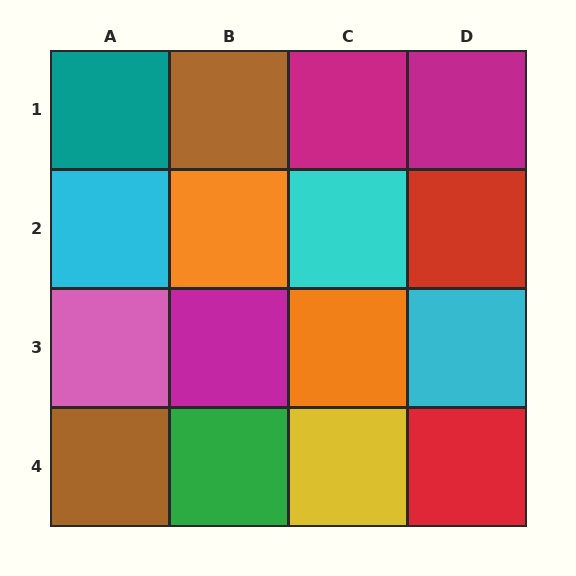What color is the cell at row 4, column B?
Green.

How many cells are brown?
2 cells are brown.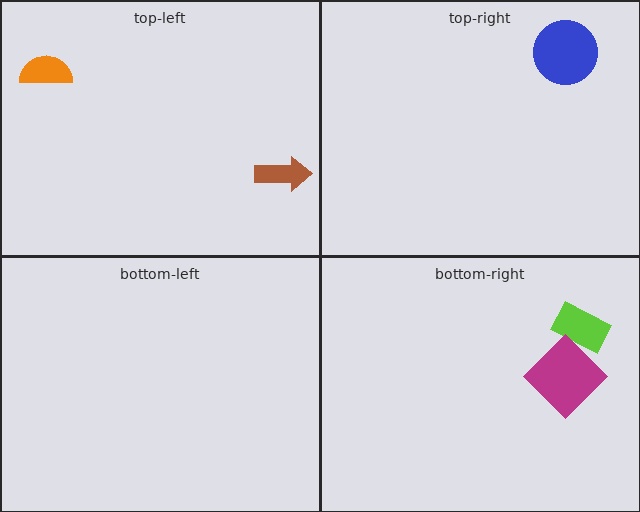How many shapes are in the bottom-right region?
2.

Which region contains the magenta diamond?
The bottom-right region.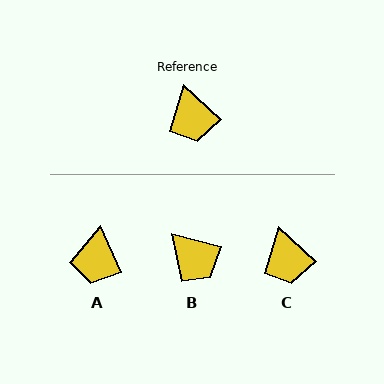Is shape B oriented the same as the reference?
No, it is off by about 28 degrees.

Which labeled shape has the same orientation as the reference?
C.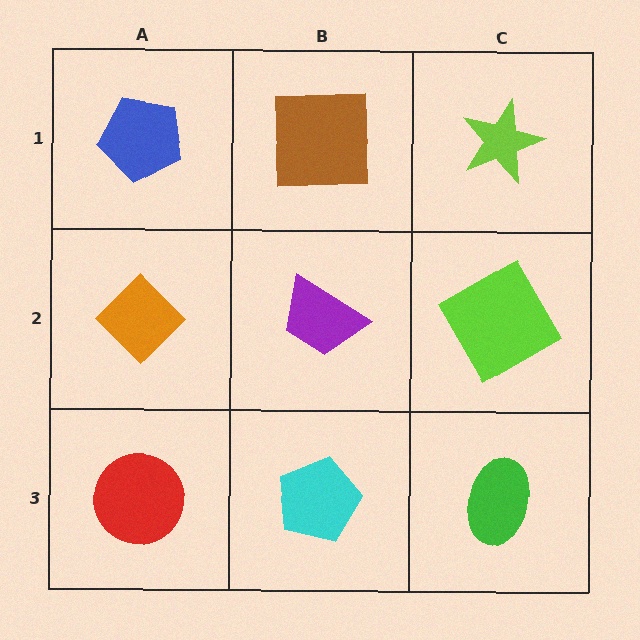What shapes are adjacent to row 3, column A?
An orange diamond (row 2, column A), a cyan pentagon (row 3, column B).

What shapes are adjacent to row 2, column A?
A blue pentagon (row 1, column A), a red circle (row 3, column A), a purple trapezoid (row 2, column B).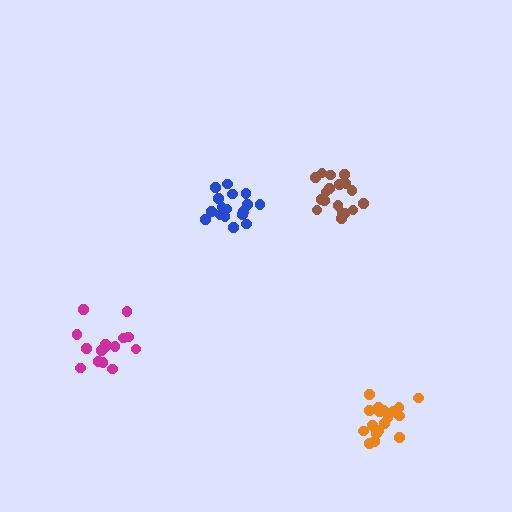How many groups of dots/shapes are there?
There are 4 groups.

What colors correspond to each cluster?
The clusters are colored: blue, magenta, orange, brown.